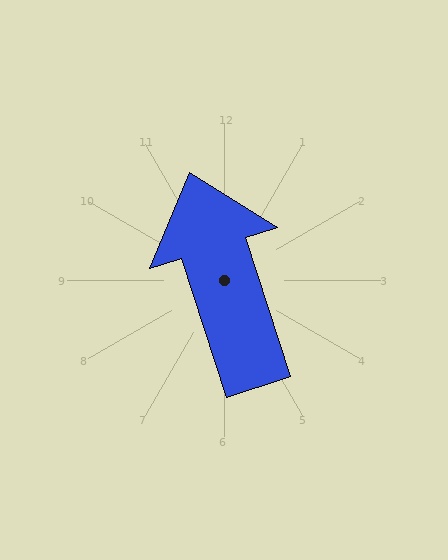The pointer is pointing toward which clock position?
Roughly 11 o'clock.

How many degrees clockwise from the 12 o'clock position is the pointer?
Approximately 342 degrees.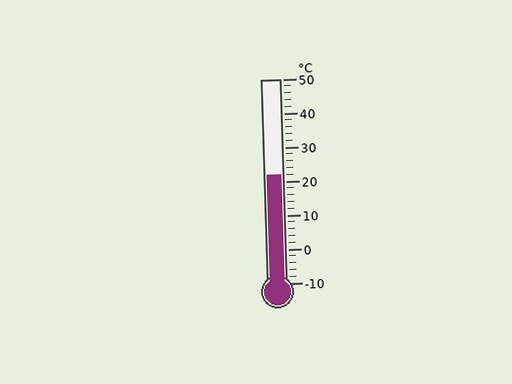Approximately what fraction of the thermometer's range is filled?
The thermometer is filled to approximately 55% of its range.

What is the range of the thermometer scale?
The thermometer scale ranges from -10°C to 50°C.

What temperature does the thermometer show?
The thermometer shows approximately 22°C.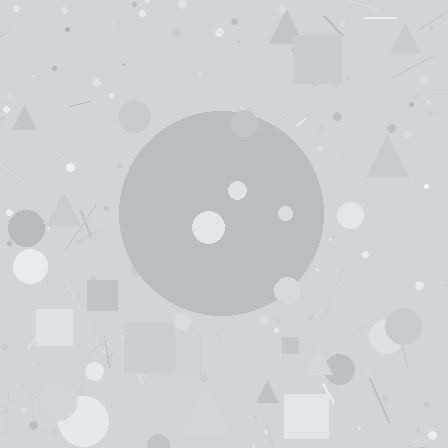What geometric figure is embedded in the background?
A circle is embedded in the background.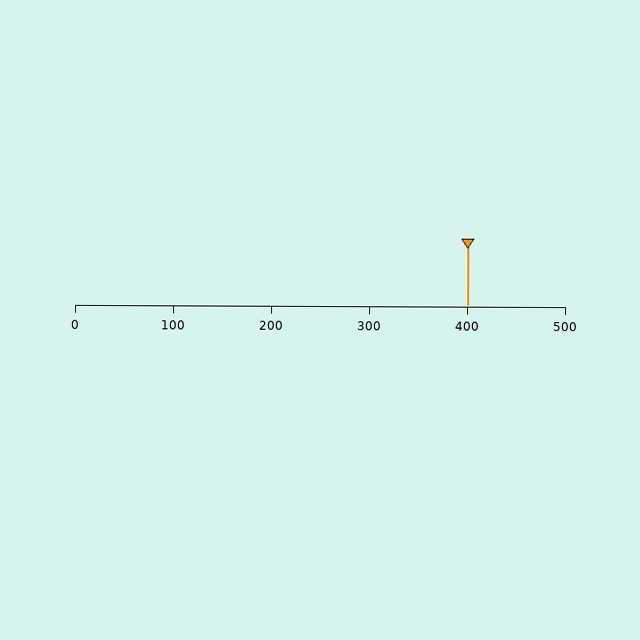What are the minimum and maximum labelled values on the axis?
The axis runs from 0 to 500.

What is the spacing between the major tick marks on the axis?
The major ticks are spaced 100 apart.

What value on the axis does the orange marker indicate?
The marker indicates approximately 400.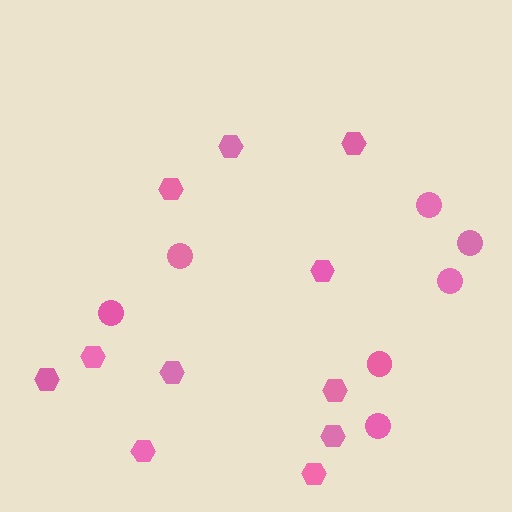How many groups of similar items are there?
There are 2 groups: one group of hexagons (11) and one group of circles (7).